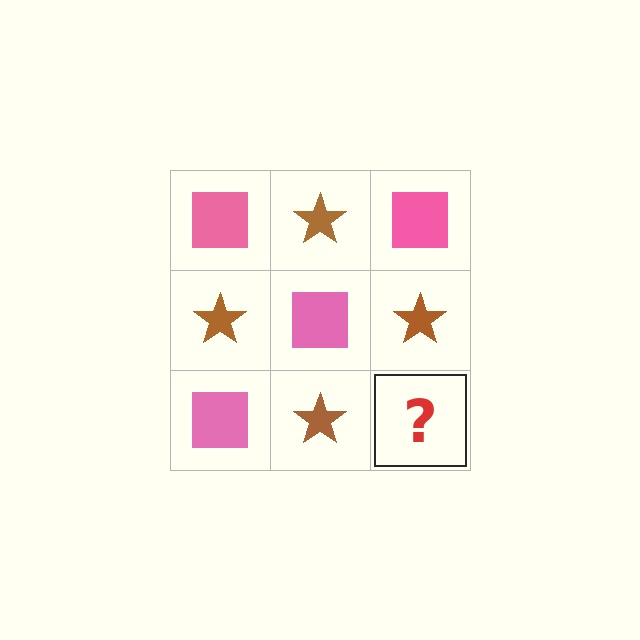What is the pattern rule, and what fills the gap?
The rule is that it alternates pink square and brown star in a checkerboard pattern. The gap should be filled with a pink square.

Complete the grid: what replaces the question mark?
The question mark should be replaced with a pink square.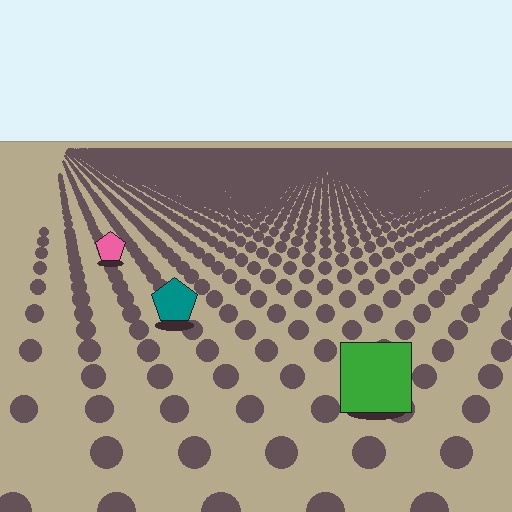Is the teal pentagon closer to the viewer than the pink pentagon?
Yes. The teal pentagon is closer — you can tell from the texture gradient: the ground texture is coarser near it.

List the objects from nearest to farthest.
From nearest to farthest: the green square, the teal pentagon, the pink pentagon.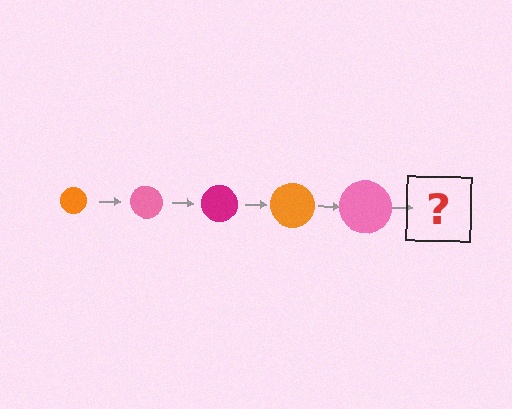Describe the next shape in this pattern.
It should be a magenta circle, larger than the previous one.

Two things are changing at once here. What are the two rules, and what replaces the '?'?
The two rules are that the circle grows larger each step and the color cycles through orange, pink, and magenta. The '?' should be a magenta circle, larger than the previous one.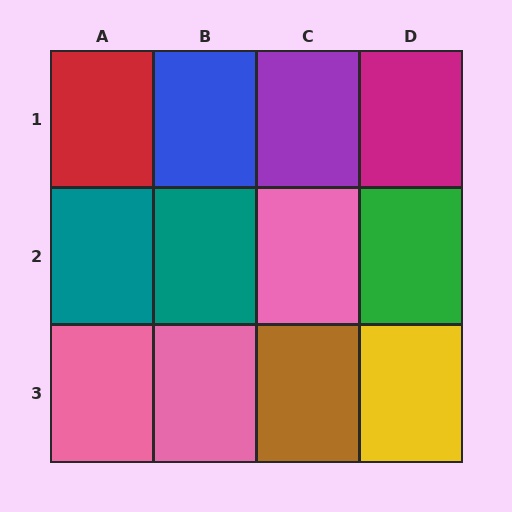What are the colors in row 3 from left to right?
Pink, pink, brown, yellow.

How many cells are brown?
1 cell is brown.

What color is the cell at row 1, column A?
Red.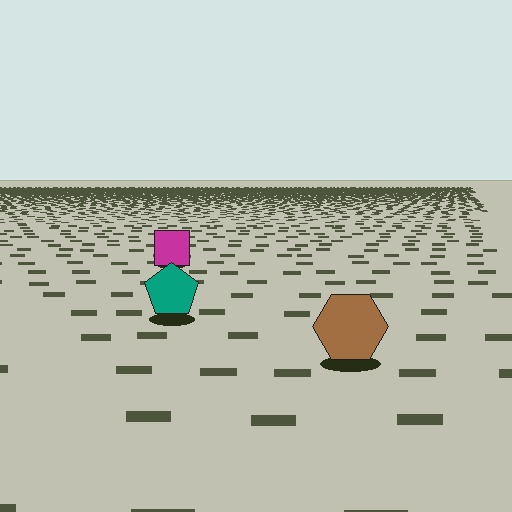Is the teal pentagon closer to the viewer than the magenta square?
Yes. The teal pentagon is closer — you can tell from the texture gradient: the ground texture is coarser near it.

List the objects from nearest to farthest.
From nearest to farthest: the brown hexagon, the teal pentagon, the magenta square.